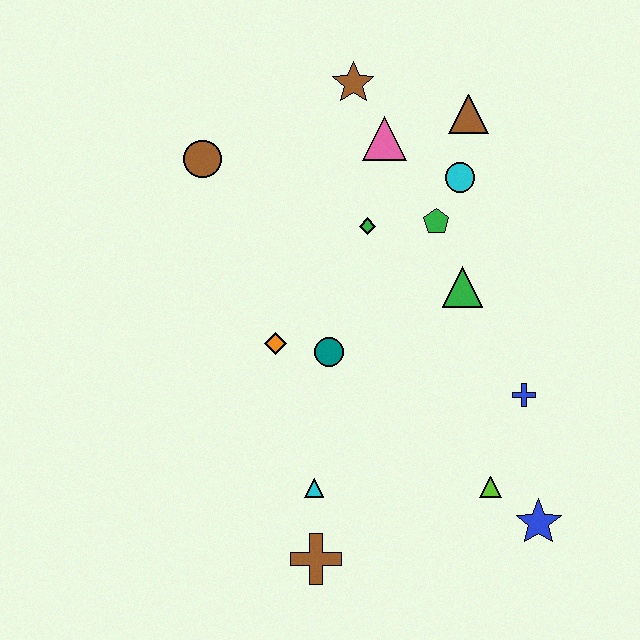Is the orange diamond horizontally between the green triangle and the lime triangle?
No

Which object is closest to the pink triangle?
The brown star is closest to the pink triangle.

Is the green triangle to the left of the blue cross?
Yes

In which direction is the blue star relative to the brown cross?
The blue star is to the right of the brown cross.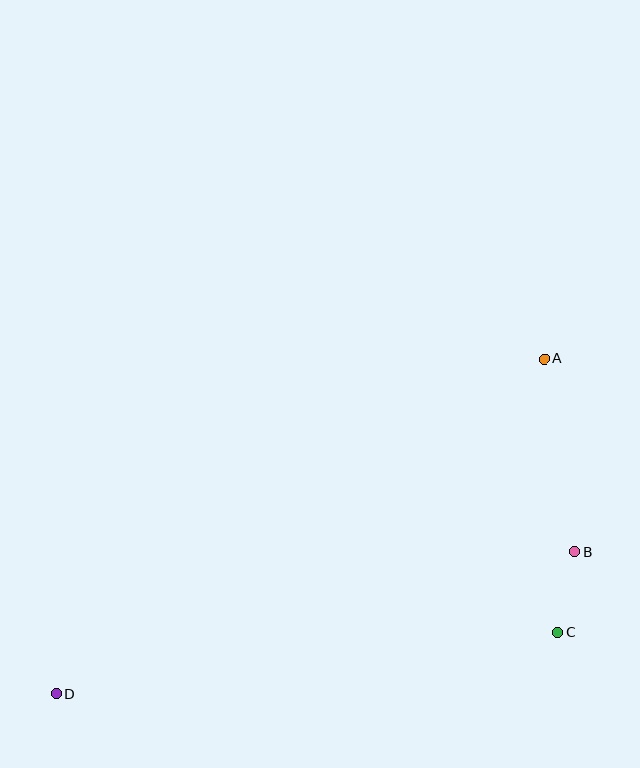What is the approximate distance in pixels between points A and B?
The distance between A and B is approximately 196 pixels.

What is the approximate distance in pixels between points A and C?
The distance between A and C is approximately 275 pixels.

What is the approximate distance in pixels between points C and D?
The distance between C and D is approximately 505 pixels.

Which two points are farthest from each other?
Points A and D are farthest from each other.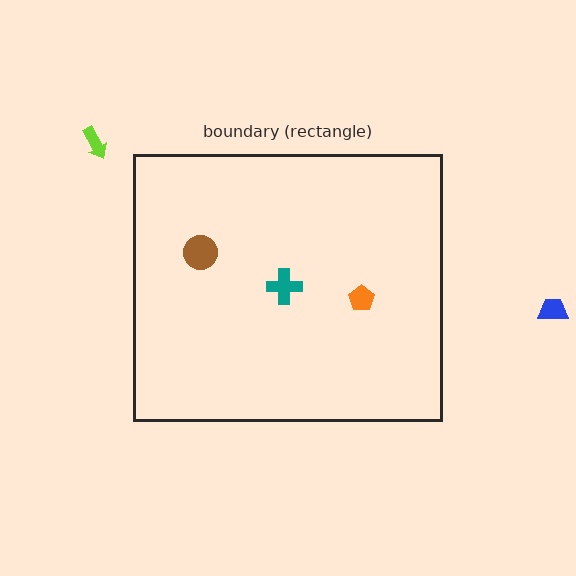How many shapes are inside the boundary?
3 inside, 2 outside.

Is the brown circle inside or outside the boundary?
Inside.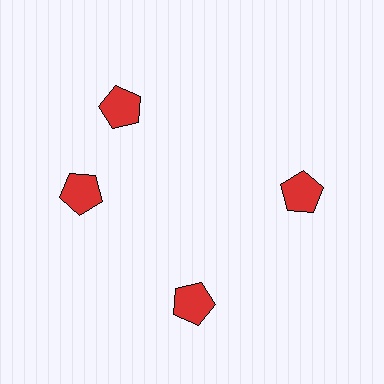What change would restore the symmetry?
The symmetry would be restored by rotating it back into even spacing with its neighbors so that all 4 pentagons sit at equal angles and equal distance from the center.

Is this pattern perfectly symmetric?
No. The 4 red pentagons are arranged in a ring, but one element near the 12 o'clock position is rotated out of alignment along the ring, breaking the 4-fold rotational symmetry.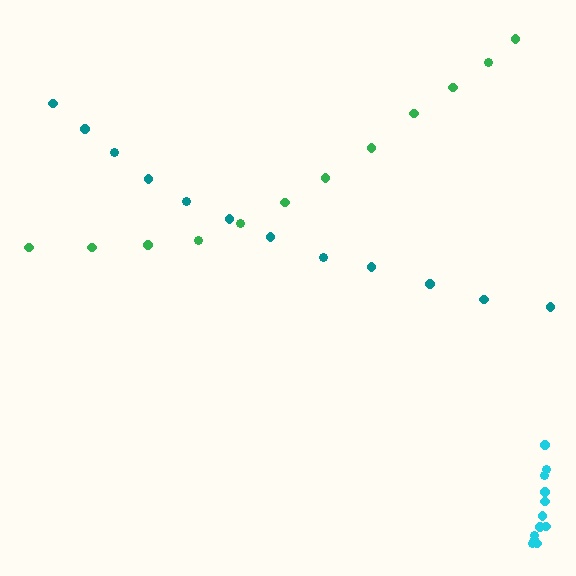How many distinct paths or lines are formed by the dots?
There are 3 distinct paths.